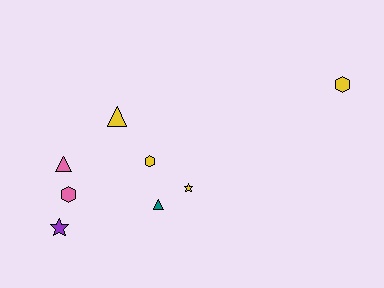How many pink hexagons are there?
There is 1 pink hexagon.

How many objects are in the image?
There are 8 objects.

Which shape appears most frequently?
Hexagon, with 3 objects.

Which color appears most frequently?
Yellow, with 4 objects.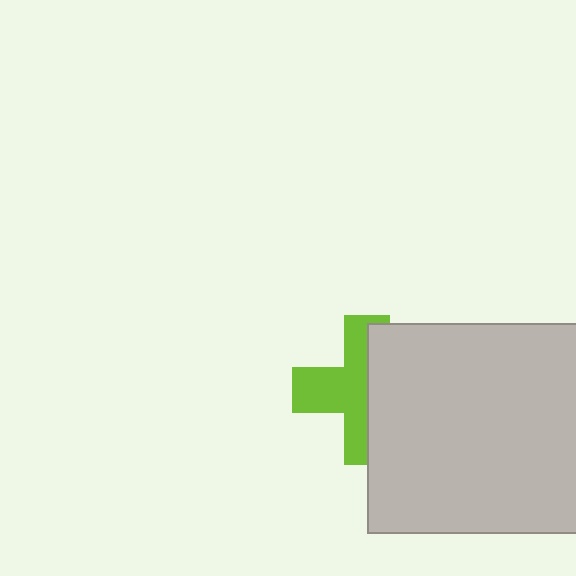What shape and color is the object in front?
The object in front is a light gray rectangle.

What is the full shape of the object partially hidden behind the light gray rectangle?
The partially hidden object is a lime cross.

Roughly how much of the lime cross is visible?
About half of it is visible (roughly 53%).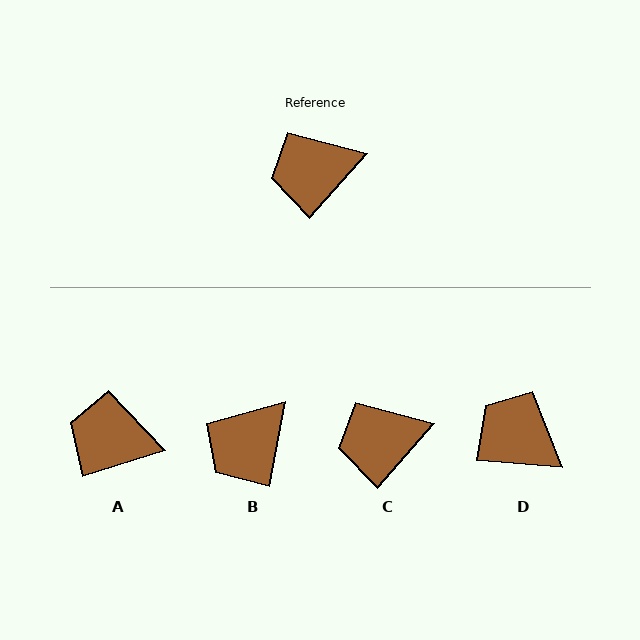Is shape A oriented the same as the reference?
No, it is off by about 31 degrees.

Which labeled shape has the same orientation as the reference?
C.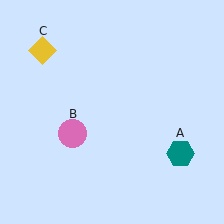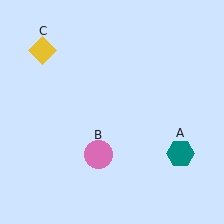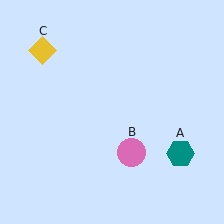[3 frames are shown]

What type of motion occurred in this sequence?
The pink circle (object B) rotated counterclockwise around the center of the scene.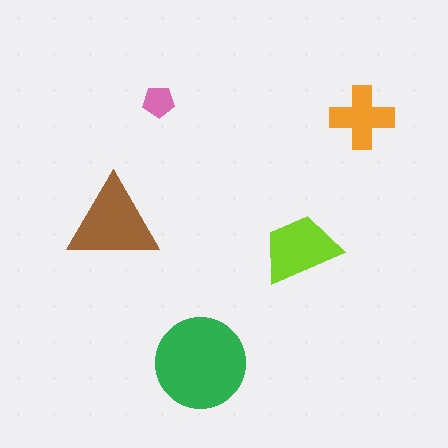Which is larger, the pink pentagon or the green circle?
The green circle.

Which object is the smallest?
The pink pentagon.